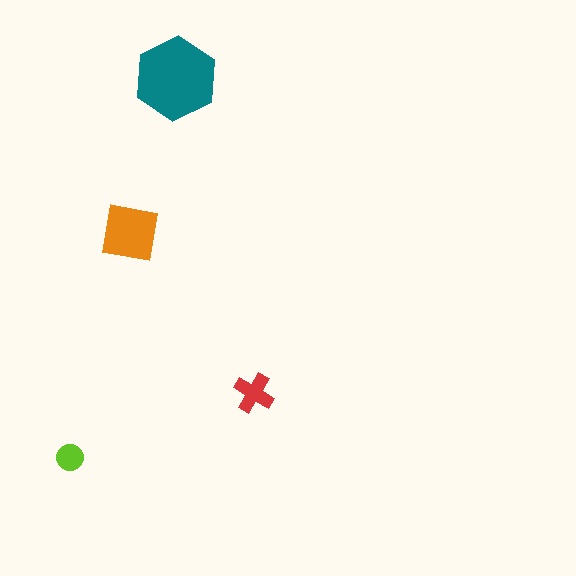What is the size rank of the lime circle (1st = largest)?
4th.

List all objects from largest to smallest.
The teal hexagon, the orange square, the red cross, the lime circle.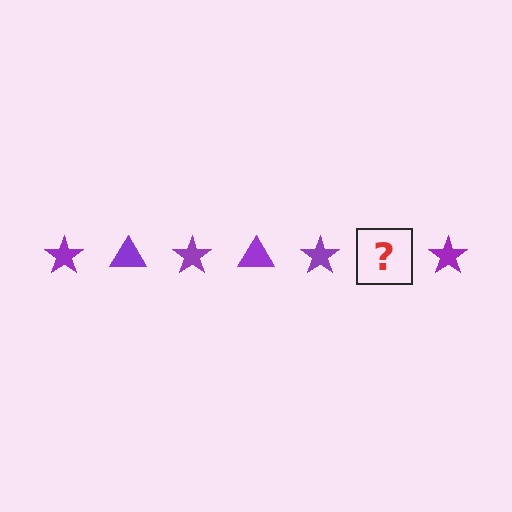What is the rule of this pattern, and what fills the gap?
The rule is that the pattern cycles through star, triangle shapes in purple. The gap should be filled with a purple triangle.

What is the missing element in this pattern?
The missing element is a purple triangle.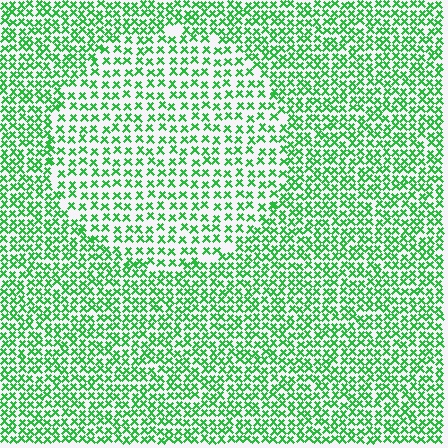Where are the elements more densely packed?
The elements are more densely packed outside the circle boundary.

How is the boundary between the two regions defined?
The boundary is defined by a change in element density (approximately 1.6x ratio). All elements are the same color, size, and shape.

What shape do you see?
I see a circle.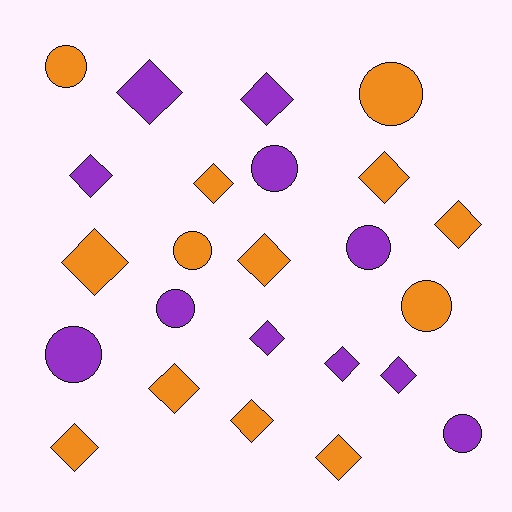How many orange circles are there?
There are 4 orange circles.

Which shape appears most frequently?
Diamond, with 15 objects.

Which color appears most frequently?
Orange, with 13 objects.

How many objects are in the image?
There are 24 objects.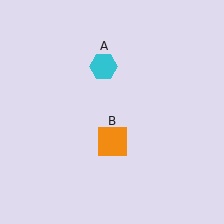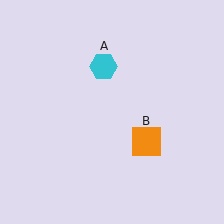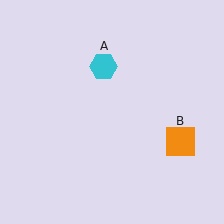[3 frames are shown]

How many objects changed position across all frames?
1 object changed position: orange square (object B).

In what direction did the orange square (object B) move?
The orange square (object B) moved right.